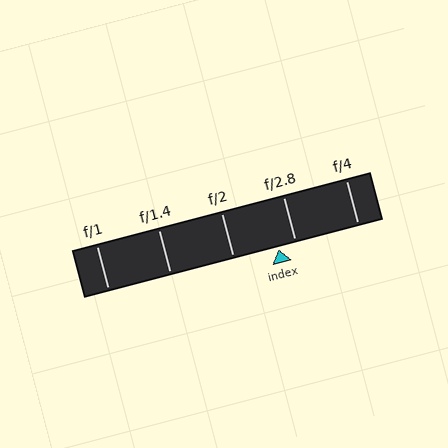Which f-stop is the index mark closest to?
The index mark is closest to f/2.8.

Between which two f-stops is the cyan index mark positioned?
The index mark is between f/2 and f/2.8.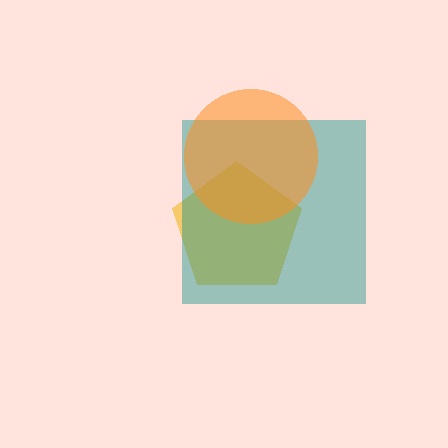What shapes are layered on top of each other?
The layered shapes are: a yellow pentagon, a teal square, an orange circle.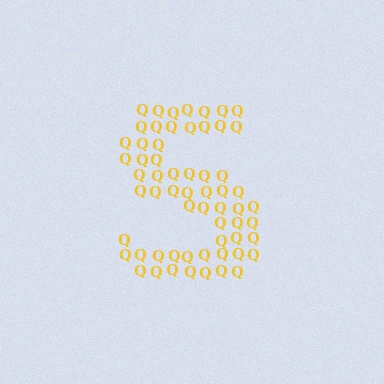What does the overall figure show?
The overall figure shows the letter S.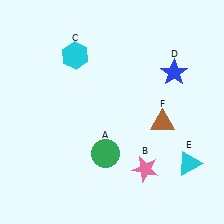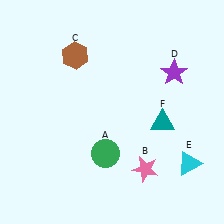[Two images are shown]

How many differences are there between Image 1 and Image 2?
There are 3 differences between the two images.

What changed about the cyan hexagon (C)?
In Image 1, C is cyan. In Image 2, it changed to brown.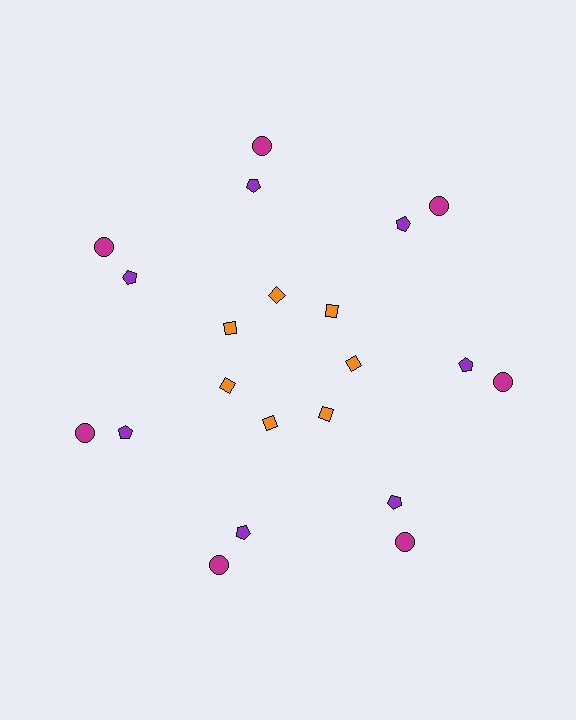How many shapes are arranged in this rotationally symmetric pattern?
There are 21 shapes, arranged in 7 groups of 3.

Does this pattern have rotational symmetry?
Yes, this pattern has 7-fold rotational symmetry. It looks the same after rotating 51 degrees around the center.